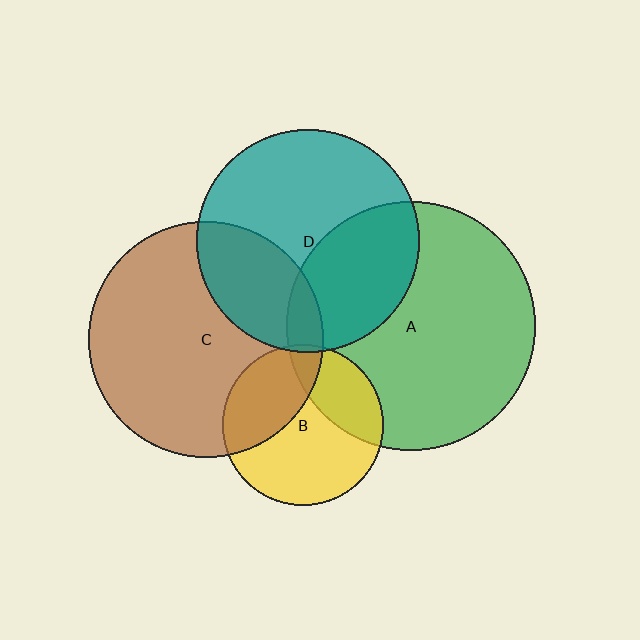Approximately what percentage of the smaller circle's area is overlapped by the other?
Approximately 35%.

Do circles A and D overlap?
Yes.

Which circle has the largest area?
Circle A (green).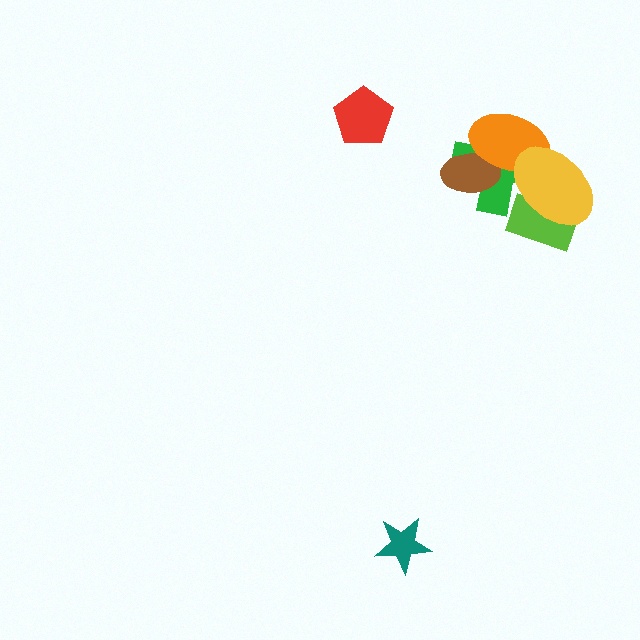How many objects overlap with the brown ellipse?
2 objects overlap with the brown ellipse.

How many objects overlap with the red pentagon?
0 objects overlap with the red pentagon.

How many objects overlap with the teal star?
0 objects overlap with the teal star.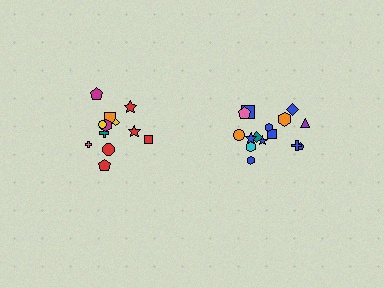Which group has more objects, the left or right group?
The right group.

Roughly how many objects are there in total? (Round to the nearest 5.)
Roughly 25 objects in total.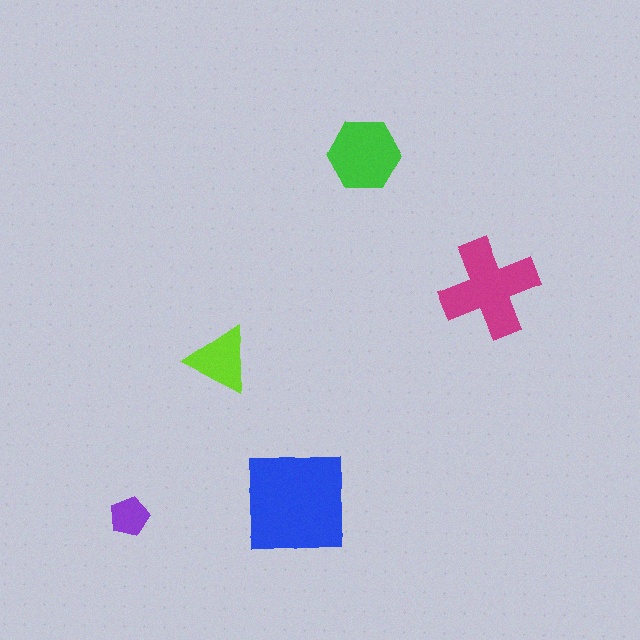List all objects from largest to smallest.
The blue square, the magenta cross, the green hexagon, the lime triangle, the purple pentagon.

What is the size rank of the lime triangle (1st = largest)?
4th.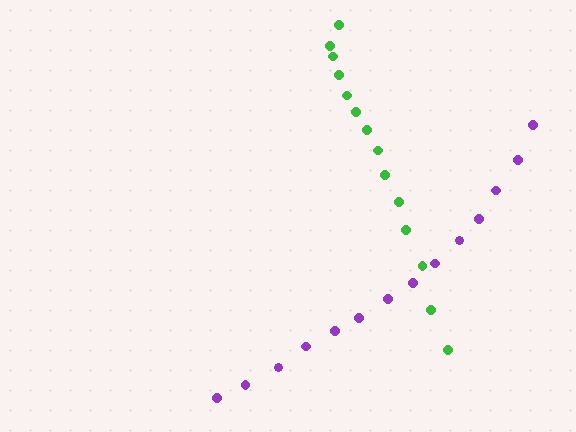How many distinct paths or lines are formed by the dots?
There are 2 distinct paths.